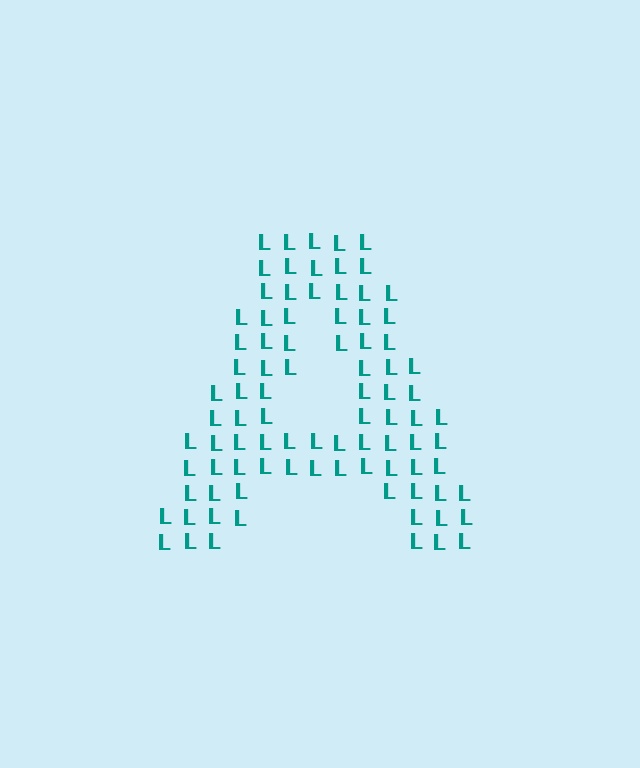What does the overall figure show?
The overall figure shows the letter A.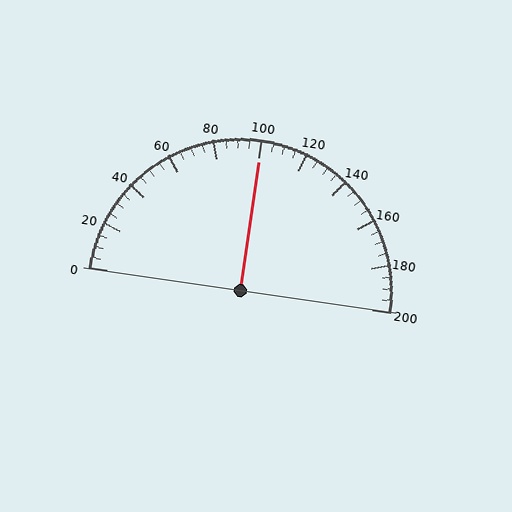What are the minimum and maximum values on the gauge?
The gauge ranges from 0 to 200.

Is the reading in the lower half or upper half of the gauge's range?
The reading is in the upper half of the range (0 to 200).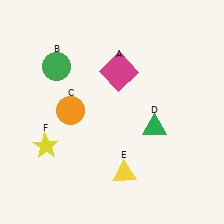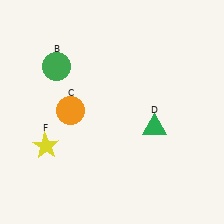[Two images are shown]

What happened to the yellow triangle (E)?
The yellow triangle (E) was removed in Image 2. It was in the bottom-right area of Image 1.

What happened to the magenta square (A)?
The magenta square (A) was removed in Image 2. It was in the top-right area of Image 1.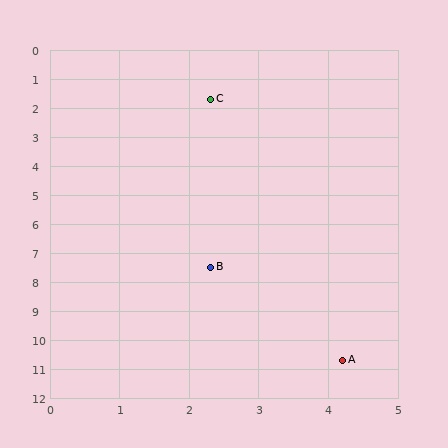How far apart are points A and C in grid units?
Points A and C are about 9.2 grid units apart.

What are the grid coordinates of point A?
Point A is at approximately (4.2, 10.7).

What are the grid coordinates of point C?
Point C is at approximately (2.3, 1.7).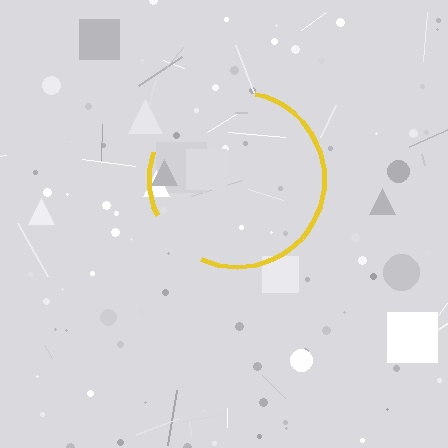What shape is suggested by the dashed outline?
The dashed outline suggests a circle.